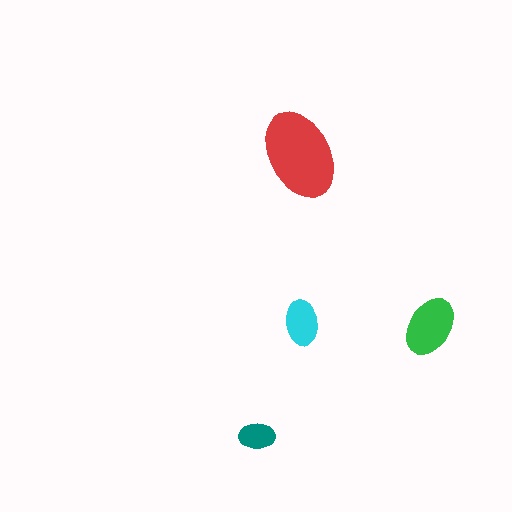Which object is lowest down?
The teal ellipse is bottommost.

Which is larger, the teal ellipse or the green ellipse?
The green one.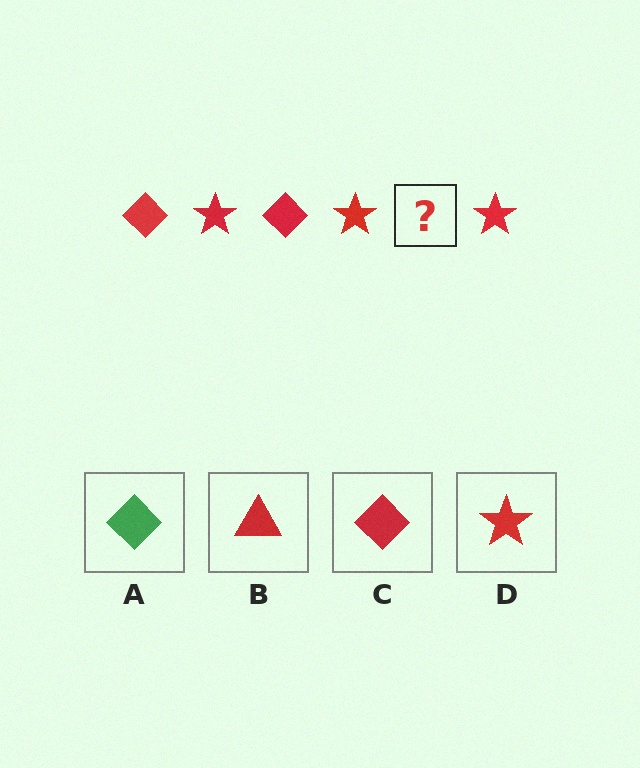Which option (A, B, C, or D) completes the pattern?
C.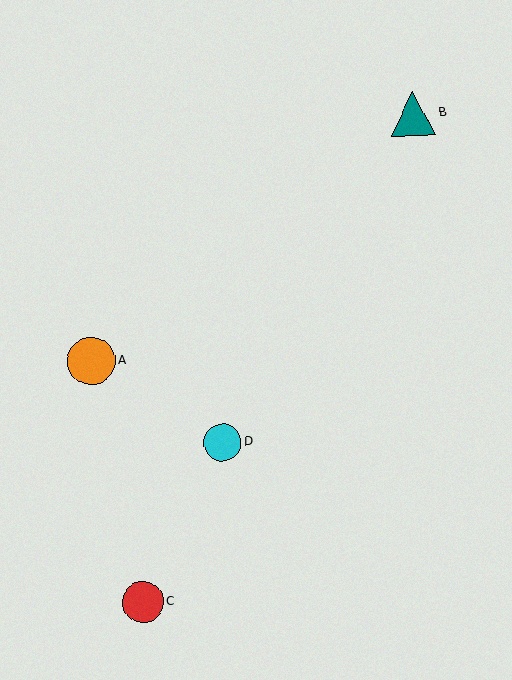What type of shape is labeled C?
Shape C is a red circle.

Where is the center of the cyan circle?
The center of the cyan circle is at (222, 443).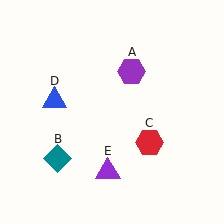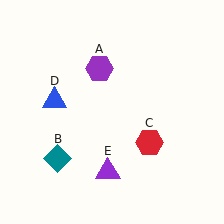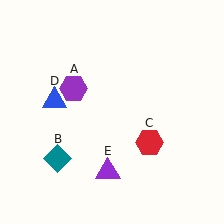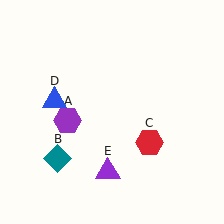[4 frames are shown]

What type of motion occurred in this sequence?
The purple hexagon (object A) rotated counterclockwise around the center of the scene.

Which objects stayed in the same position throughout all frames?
Teal diamond (object B) and red hexagon (object C) and blue triangle (object D) and purple triangle (object E) remained stationary.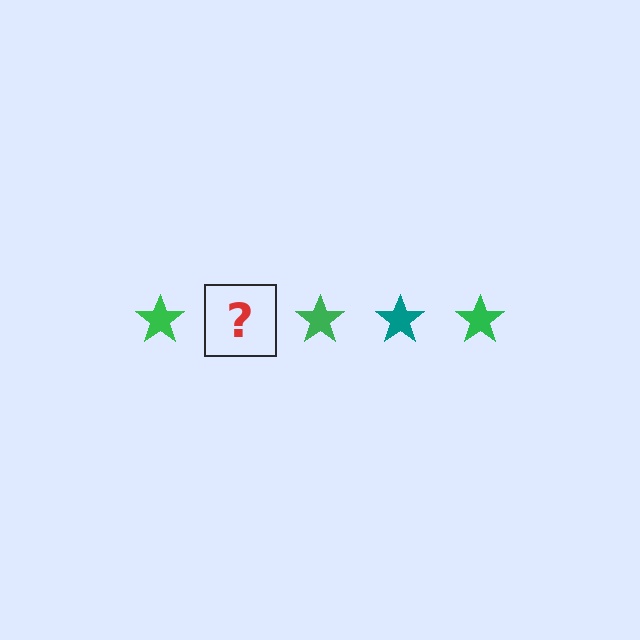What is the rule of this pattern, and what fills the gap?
The rule is that the pattern cycles through green, teal stars. The gap should be filled with a teal star.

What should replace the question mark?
The question mark should be replaced with a teal star.